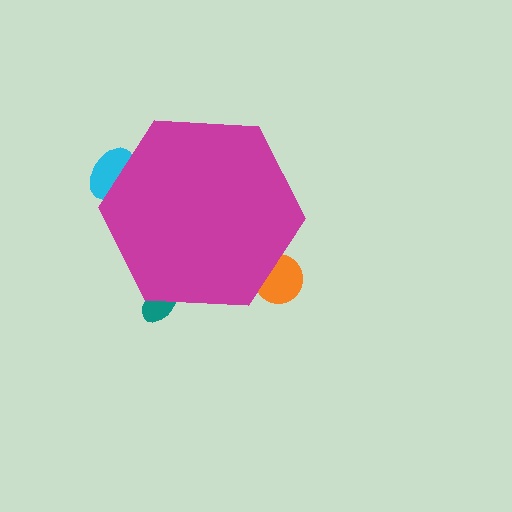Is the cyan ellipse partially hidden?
Yes, the cyan ellipse is partially hidden behind the magenta hexagon.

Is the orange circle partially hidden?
Yes, the orange circle is partially hidden behind the magenta hexagon.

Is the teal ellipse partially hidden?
Yes, the teal ellipse is partially hidden behind the magenta hexagon.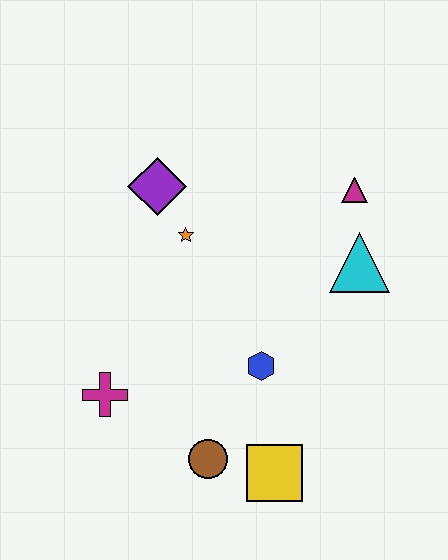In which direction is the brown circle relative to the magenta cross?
The brown circle is to the right of the magenta cross.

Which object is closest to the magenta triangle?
The cyan triangle is closest to the magenta triangle.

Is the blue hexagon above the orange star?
No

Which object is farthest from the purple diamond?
The yellow square is farthest from the purple diamond.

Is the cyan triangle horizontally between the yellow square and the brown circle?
No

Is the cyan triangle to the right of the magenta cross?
Yes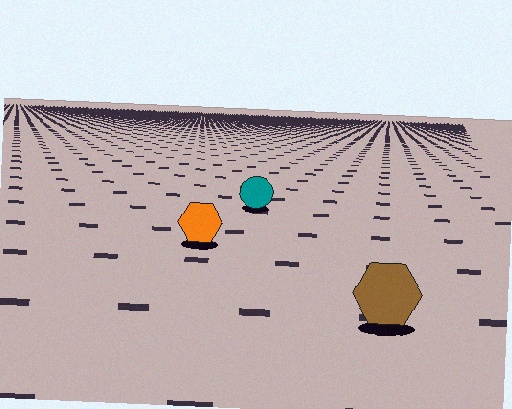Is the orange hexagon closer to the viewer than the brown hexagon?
No. The brown hexagon is closer — you can tell from the texture gradient: the ground texture is coarser near it.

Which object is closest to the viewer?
The brown hexagon is closest. The texture marks near it are larger and more spread out.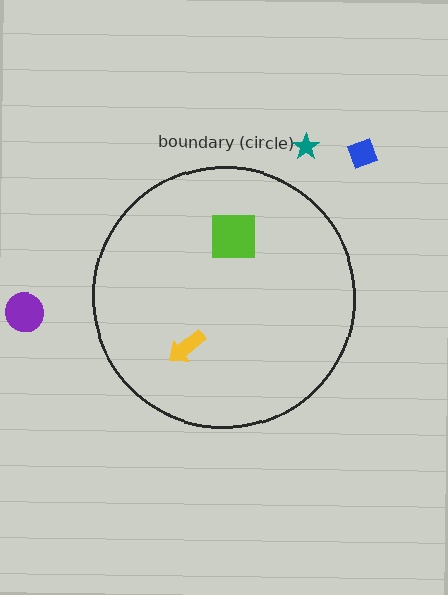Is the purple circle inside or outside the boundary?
Outside.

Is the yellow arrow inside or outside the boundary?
Inside.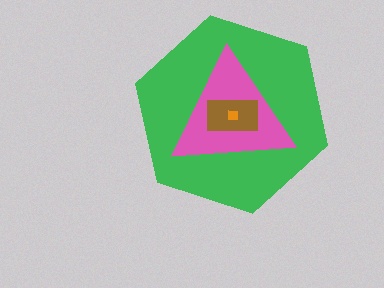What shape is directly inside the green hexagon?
The pink triangle.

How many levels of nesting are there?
4.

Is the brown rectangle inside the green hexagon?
Yes.